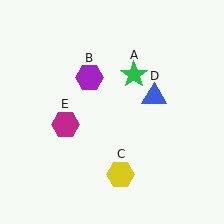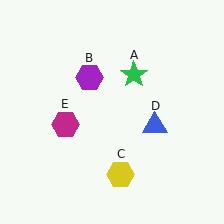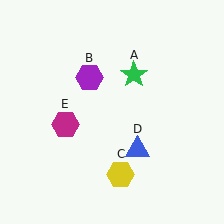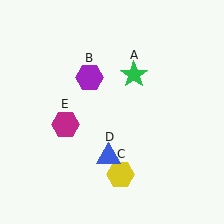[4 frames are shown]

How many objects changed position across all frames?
1 object changed position: blue triangle (object D).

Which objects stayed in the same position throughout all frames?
Green star (object A) and purple hexagon (object B) and yellow hexagon (object C) and magenta hexagon (object E) remained stationary.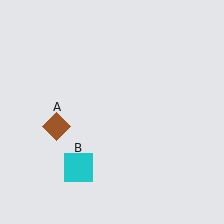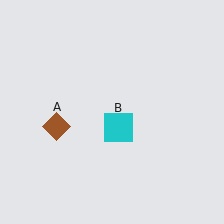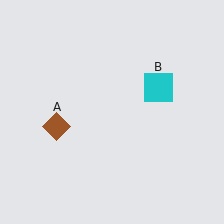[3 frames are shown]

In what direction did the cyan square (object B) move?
The cyan square (object B) moved up and to the right.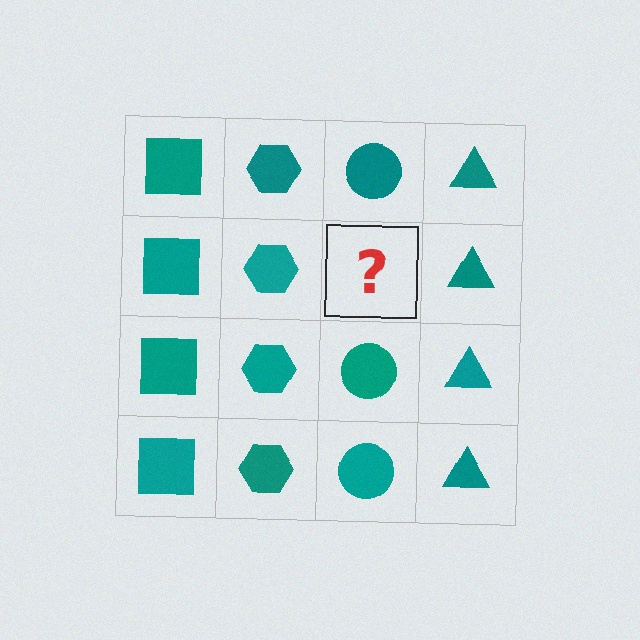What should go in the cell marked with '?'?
The missing cell should contain a teal circle.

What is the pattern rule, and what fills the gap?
The rule is that each column has a consistent shape. The gap should be filled with a teal circle.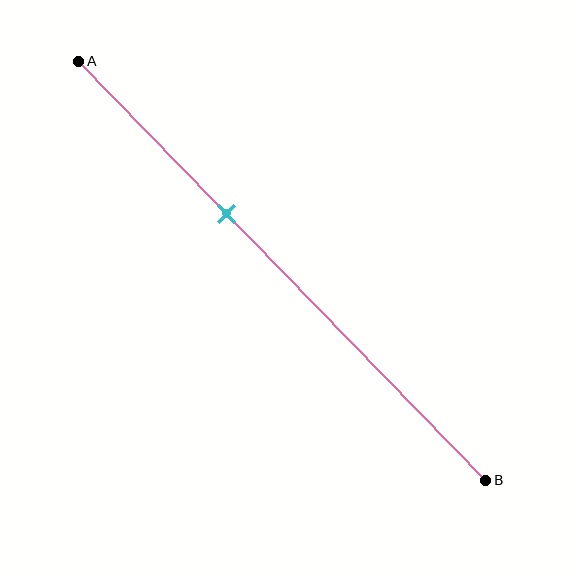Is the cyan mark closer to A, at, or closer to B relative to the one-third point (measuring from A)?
The cyan mark is closer to point B than the one-third point of segment AB.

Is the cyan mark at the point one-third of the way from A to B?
No, the mark is at about 35% from A, not at the 33% one-third point.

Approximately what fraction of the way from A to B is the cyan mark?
The cyan mark is approximately 35% of the way from A to B.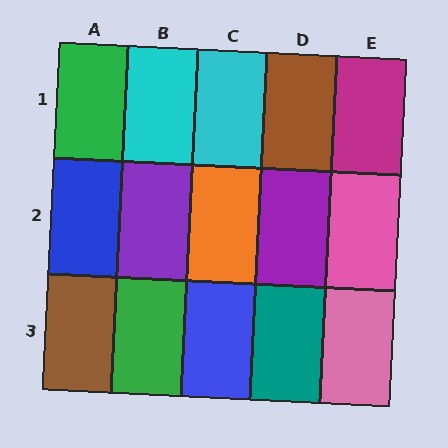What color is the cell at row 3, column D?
Teal.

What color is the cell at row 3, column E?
Pink.